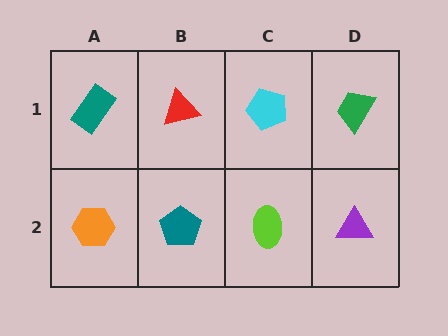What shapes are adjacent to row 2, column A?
A teal rectangle (row 1, column A), a teal pentagon (row 2, column B).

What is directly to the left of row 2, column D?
A lime ellipse.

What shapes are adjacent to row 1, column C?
A lime ellipse (row 2, column C), a red triangle (row 1, column B), a green trapezoid (row 1, column D).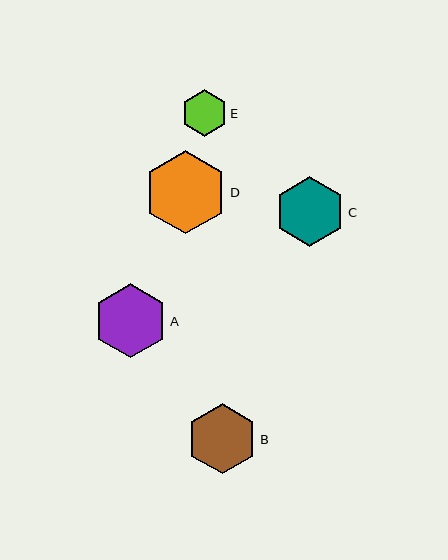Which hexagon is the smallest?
Hexagon E is the smallest with a size of approximately 46 pixels.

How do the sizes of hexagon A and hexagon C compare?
Hexagon A and hexagon C are approximately the same size.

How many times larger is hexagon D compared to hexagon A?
Hexagon D is approximately 1.1 times the size of hexagon A.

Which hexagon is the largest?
Hexagon D is the largest with a size of approximately 83 pixels.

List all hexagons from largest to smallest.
From largest to smallest: D, A, C, B, E.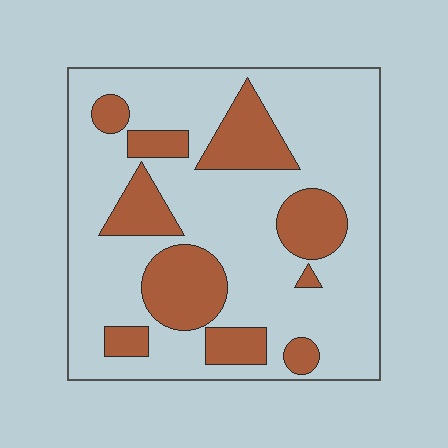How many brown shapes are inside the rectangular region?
10.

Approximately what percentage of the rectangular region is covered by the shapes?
Approximately 25%.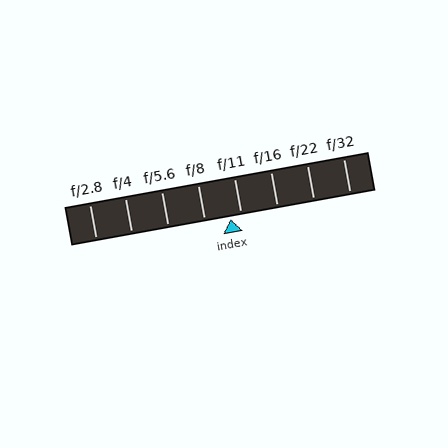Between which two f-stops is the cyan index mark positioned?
The index mark is between f/8 and f/11.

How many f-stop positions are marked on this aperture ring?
There are 8 f-stop positions marked.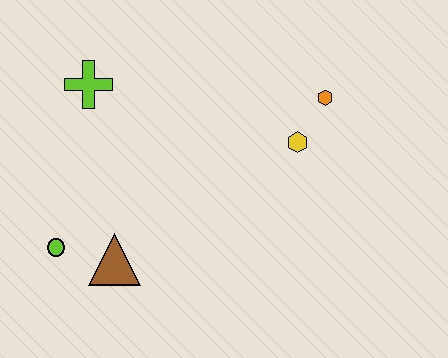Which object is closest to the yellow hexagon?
The orange hexagon is closest to the yellow hexagon.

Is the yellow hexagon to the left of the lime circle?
No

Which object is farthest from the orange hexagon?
The lime circle is farthest from the orange hexagon.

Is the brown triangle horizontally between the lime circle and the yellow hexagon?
Yes